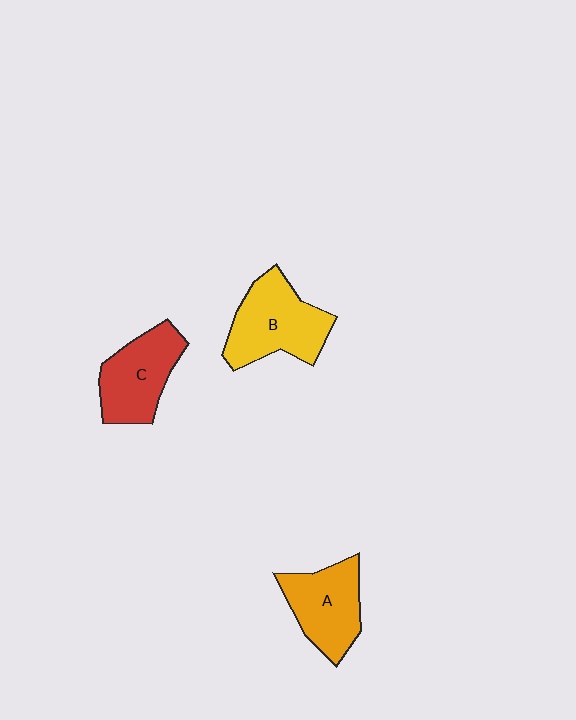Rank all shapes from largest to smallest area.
From largest to smallest: B (yellow), C (red), A (orange).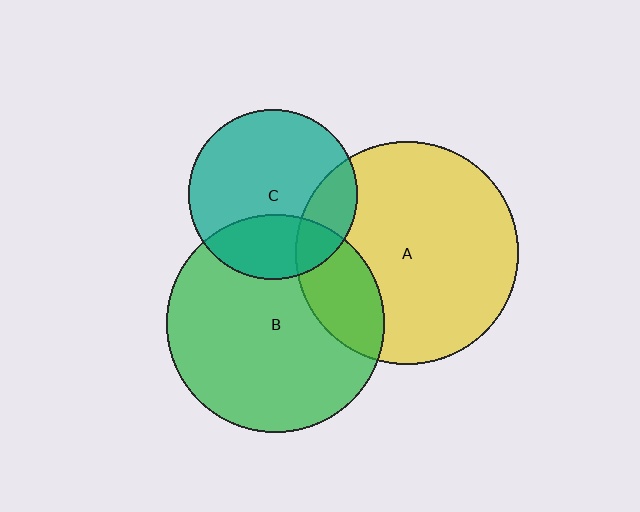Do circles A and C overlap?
Yes.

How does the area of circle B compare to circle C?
Approximately 1.7 times.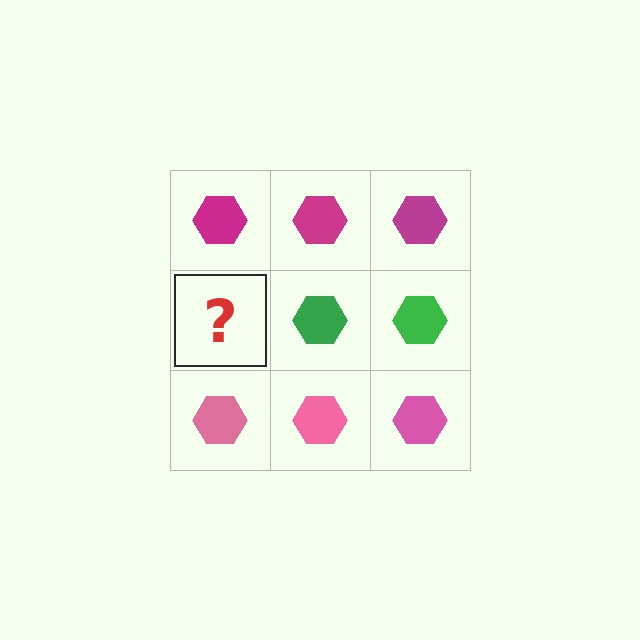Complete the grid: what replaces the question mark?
The question mark should be replaced with a green hexagon.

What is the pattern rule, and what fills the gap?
The rule is that each row has a consistent color. The gap should be filled with a green hexagon.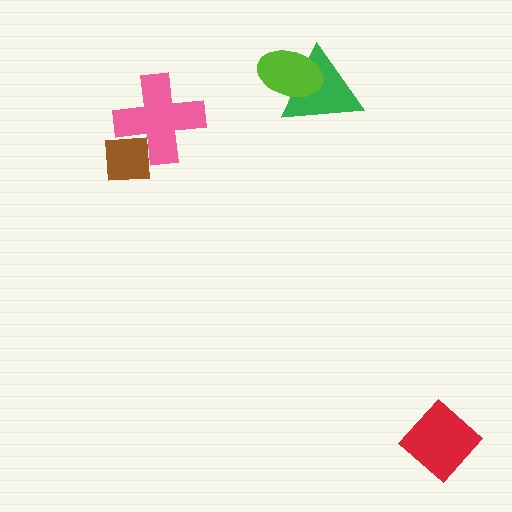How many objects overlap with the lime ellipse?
1 object overlaps with the lime ellipse.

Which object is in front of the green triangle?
The lime ellipse is in front of the green triangle.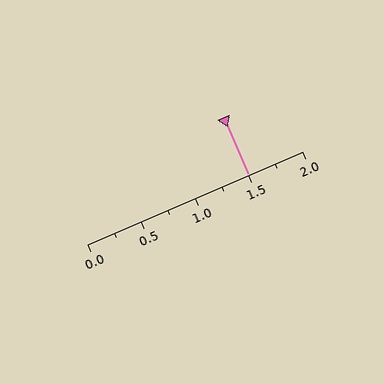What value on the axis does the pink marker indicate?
The marker indicates approximately 1.5.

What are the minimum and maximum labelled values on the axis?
The axis runs from 0.0 to 2.0.